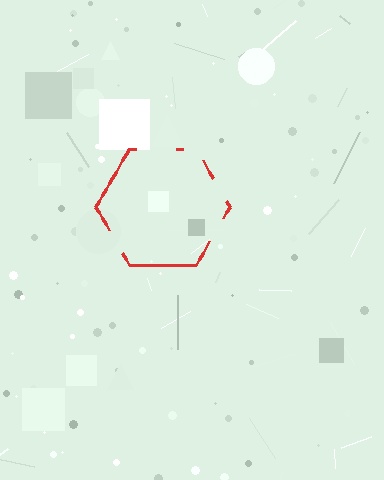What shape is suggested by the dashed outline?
The dashed outline suggests a hexagon.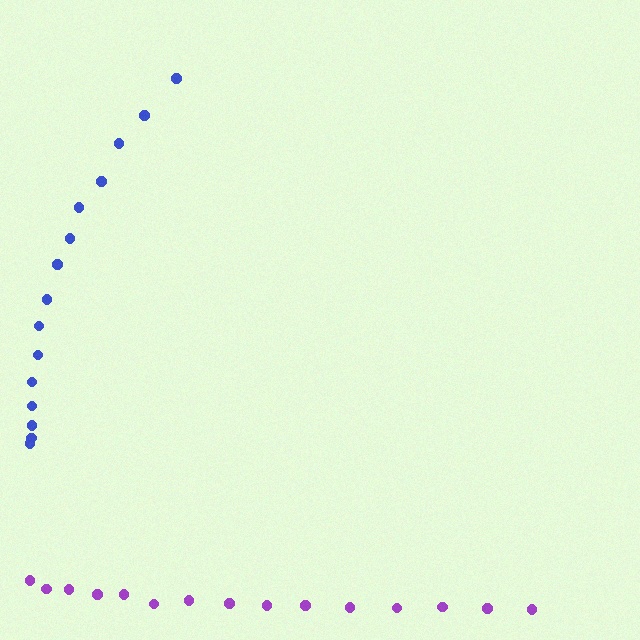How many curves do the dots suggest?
There are 2 distinct paths.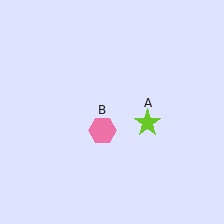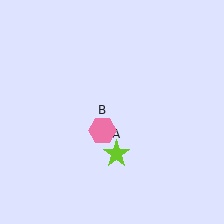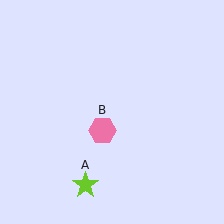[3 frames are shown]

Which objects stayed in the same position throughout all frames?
Pink hexagon (object B) remained stationary.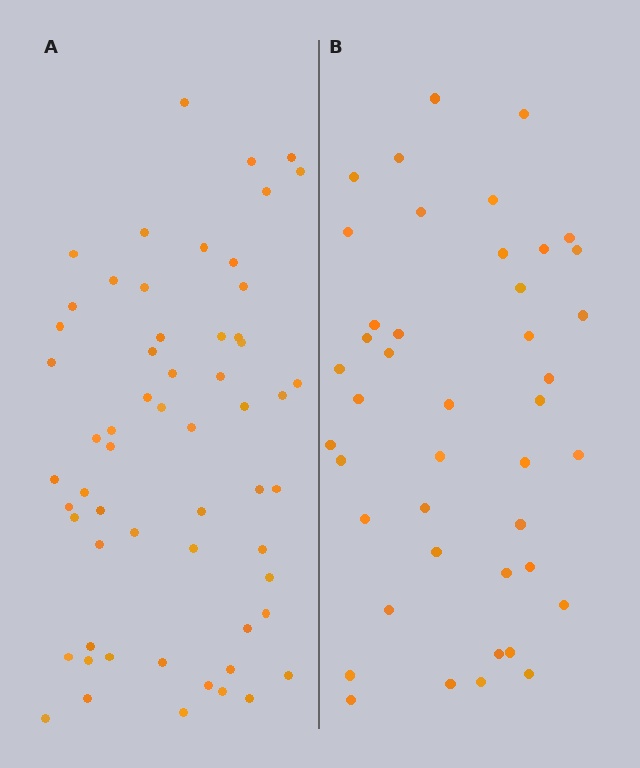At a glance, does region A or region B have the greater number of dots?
Region A (the left region) has more dots.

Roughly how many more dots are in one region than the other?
Region A has approximately 15 more dots than region B.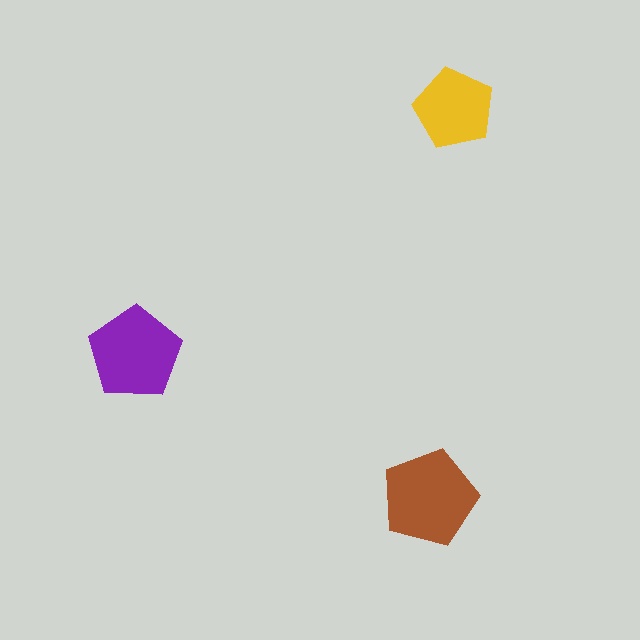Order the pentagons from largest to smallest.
the brown one, the purple one, the yellow one.